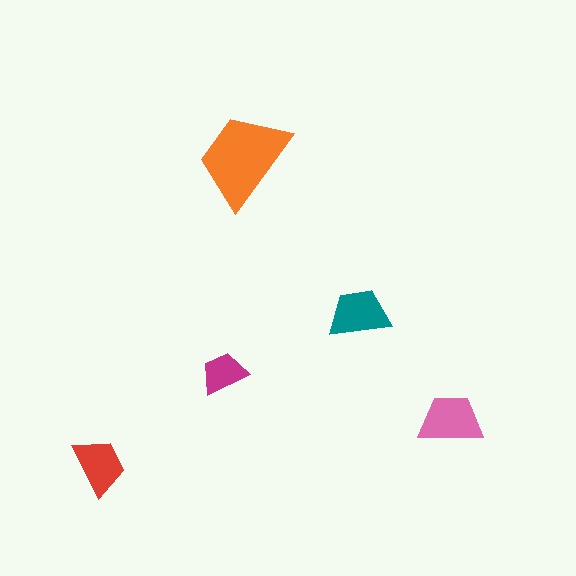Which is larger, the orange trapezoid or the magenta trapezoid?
The orange one.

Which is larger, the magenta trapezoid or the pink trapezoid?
The pink one.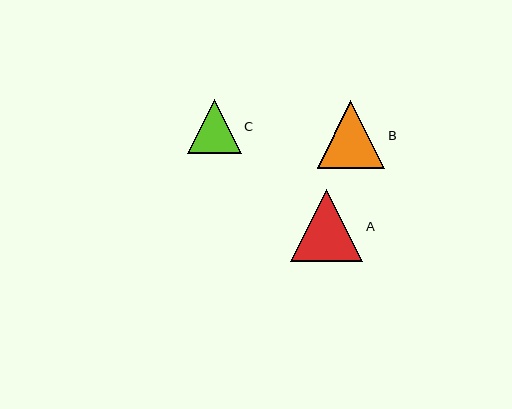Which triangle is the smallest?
Triangle C is the smallest with a size of approximately 54 pixels.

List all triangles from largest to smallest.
From largest to smallest: A, B, C.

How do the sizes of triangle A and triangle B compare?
Triangle A and triangle B are approximately the same size.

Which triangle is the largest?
Triangle A is the largest with a size of approximately 73 pixels.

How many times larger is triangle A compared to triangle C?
Triangle A is approximately 1.3 times the size of triangle C.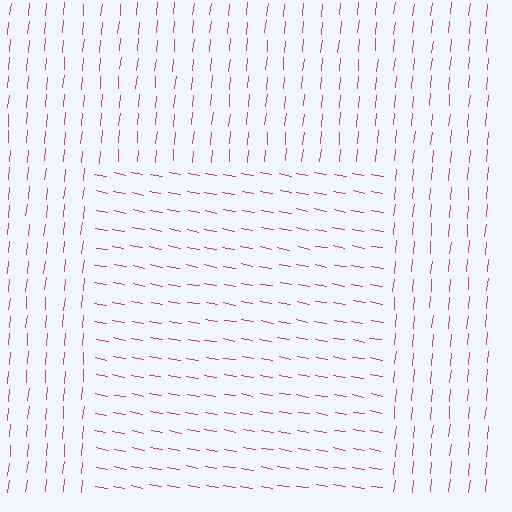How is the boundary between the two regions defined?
The boundary is defined purely by a change in line orientation (approximately 85 degrees difference). All lines are the same color and thickness.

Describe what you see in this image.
The image is filled with small magenta line segments. A rectangle region in the image has lines oriented differently from the surrounding lines, creating a visible texture boundary.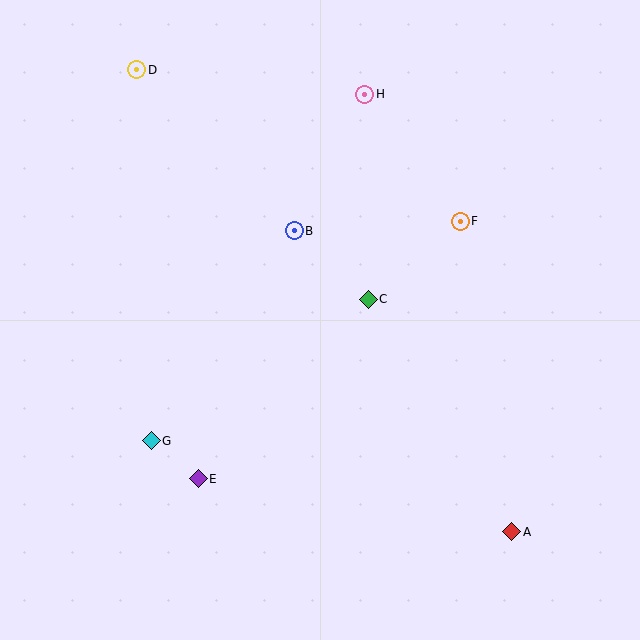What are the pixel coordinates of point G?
Point G is at (151, 441).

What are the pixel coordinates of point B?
Point B is at (294, 231).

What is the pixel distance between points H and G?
The distance between H and G is 407 pixels.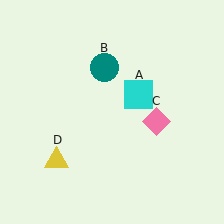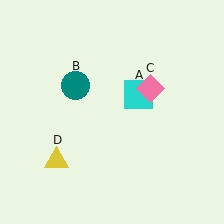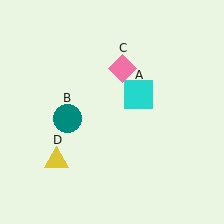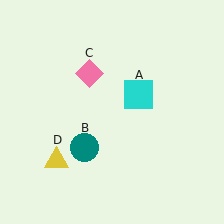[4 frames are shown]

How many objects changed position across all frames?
2 objects changed position: teal circle (object B), pink diamond (object C).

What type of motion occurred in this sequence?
The teal circle (object B), pink diamond (object C) rotated counterclockwise around the center of the scene.